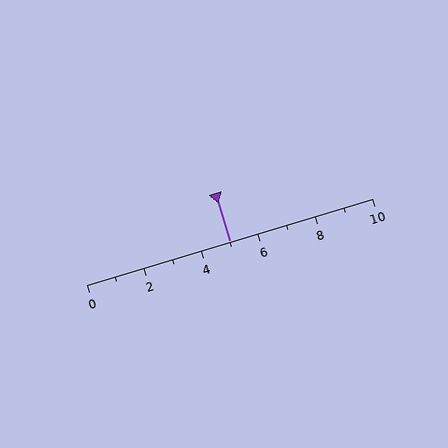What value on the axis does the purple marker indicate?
The marker indicates approximately 5.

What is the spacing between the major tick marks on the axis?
The major ticks are spaced 2 apart.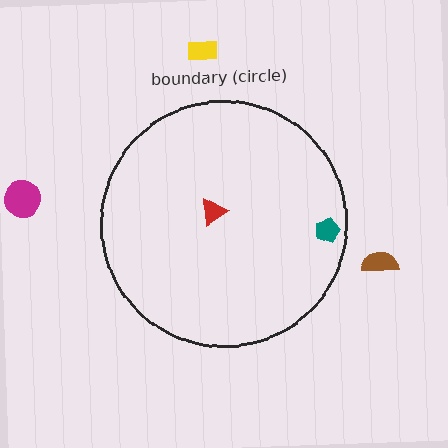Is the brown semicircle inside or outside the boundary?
Outside.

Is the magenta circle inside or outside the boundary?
Outside.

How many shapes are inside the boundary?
2 inside, 3 outside.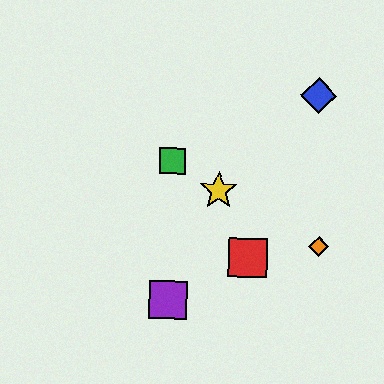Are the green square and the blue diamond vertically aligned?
No, the green square is at x≈173 and the blue diamond is at x≈319.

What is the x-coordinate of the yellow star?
The yellow star is at x≈219.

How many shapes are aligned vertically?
2 shapes (the green square, the purple square) are aligned vertically.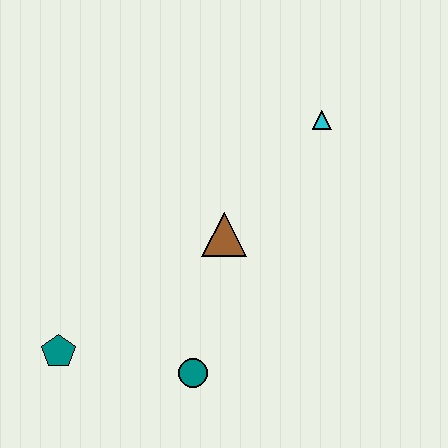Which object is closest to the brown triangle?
The teal circle is closest to the brown triangle.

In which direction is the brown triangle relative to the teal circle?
The brown triangle is above the teal circle.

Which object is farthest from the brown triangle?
The teal pentagon is farthest from the brown triangle.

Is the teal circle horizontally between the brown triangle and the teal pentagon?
Yes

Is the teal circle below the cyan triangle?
Yes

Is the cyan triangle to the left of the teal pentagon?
No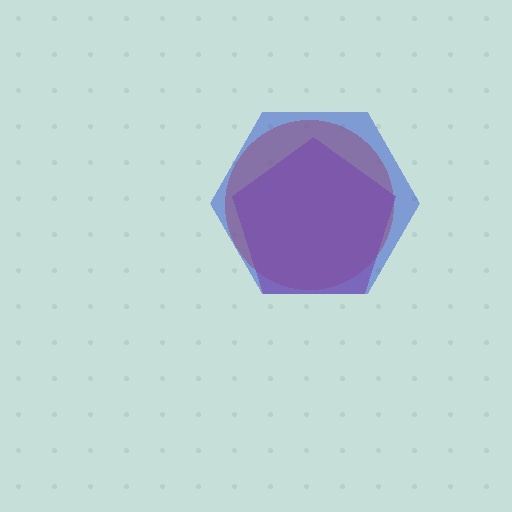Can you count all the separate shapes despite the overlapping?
Yes, there are 3 separate shapes.